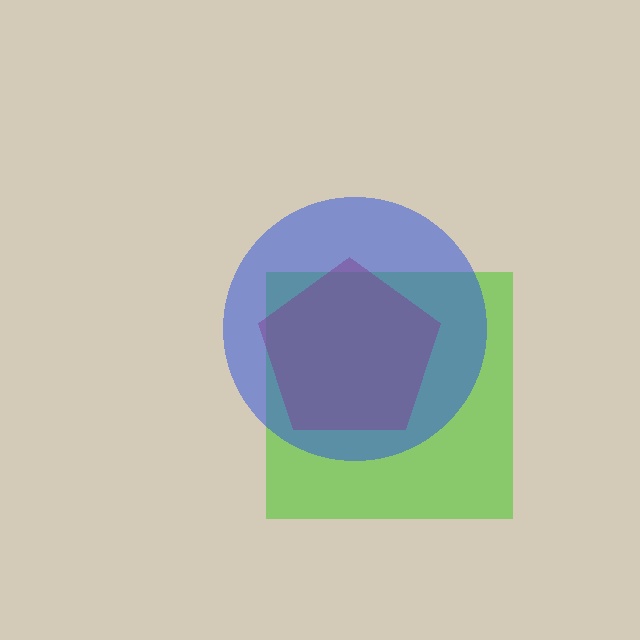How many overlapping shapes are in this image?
There are 3 overlapping shapes in the image.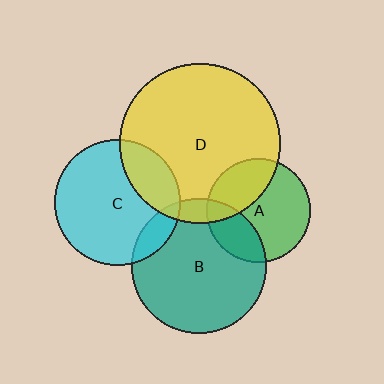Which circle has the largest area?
Circle D (yellow).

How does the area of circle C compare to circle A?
Approximately 1.5 times.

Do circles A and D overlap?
Yes.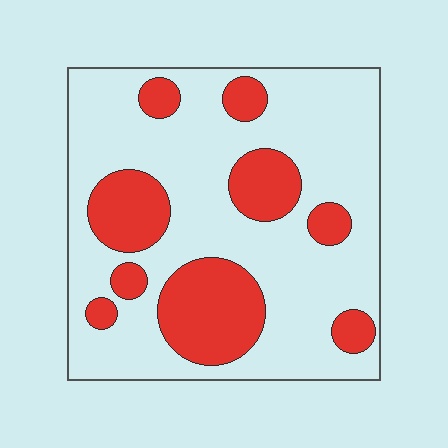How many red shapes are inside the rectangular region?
9.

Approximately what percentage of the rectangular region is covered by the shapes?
Approximately 30%.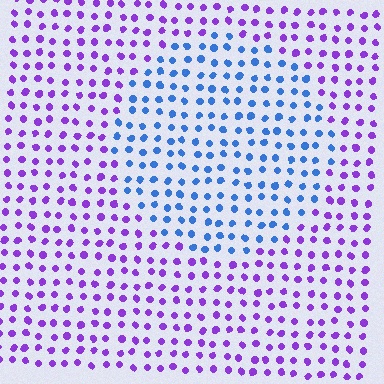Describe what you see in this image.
The image is filled with small purple elements in a uniform arrangement. A circle-shaped region is visible where the elements are tinted to a slightly different hue, forming a subtle color boundary.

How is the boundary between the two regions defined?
The boundary is defined purely by a slight shift in hue (about 57 degrees). Spacing, size, and orientation are identical on both sides.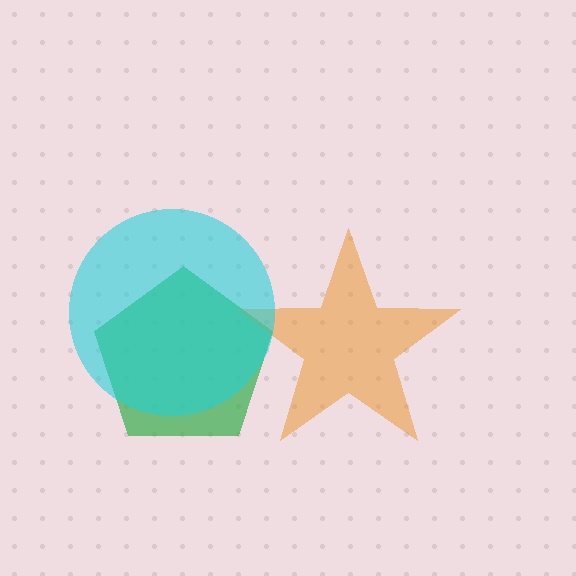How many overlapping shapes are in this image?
There are 3 overlapping shapes in the image.